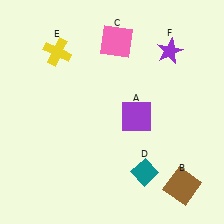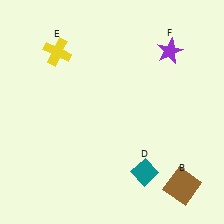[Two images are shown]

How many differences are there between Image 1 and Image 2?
There are 2 differences between the two images.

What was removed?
The purple square (A), the pink square (C) were removed in Image 2.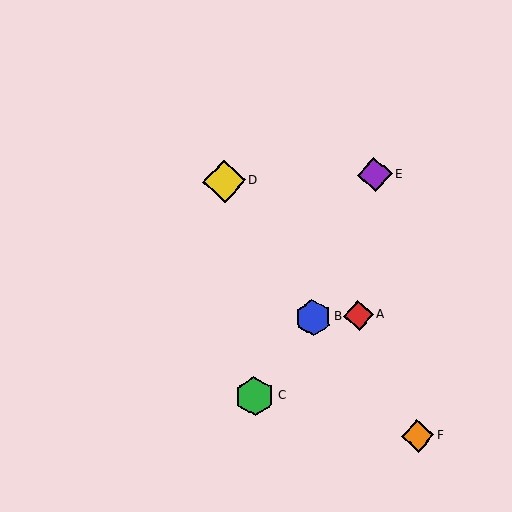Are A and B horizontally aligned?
Yes, both are at y≈315.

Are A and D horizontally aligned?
No, A is at y≈315 and D is at y≈181.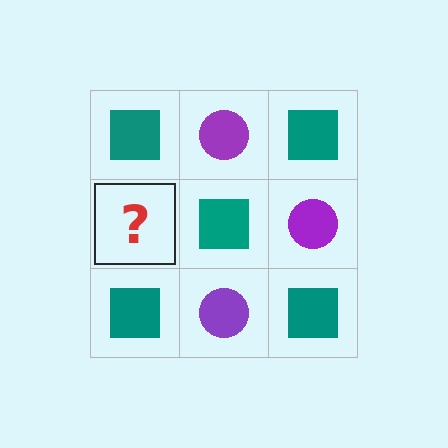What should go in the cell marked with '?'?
The missing cell should contain a purple circle.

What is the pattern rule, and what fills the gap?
The rule is that it alternates teal square and purple circle in a checkerboard pattern. The gap should be filled with a purple circle.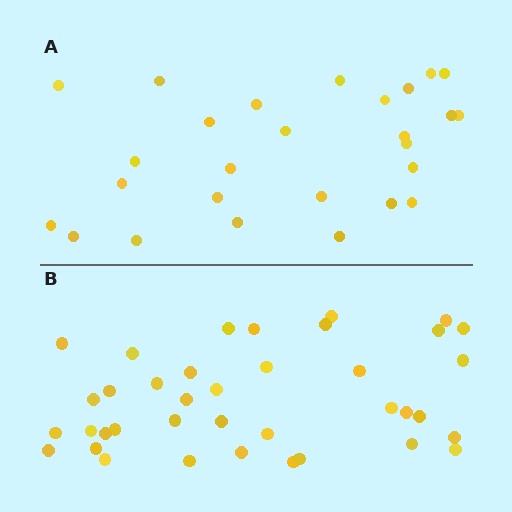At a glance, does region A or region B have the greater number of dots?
Region B (the bottom region) has more dots.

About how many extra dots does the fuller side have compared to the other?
Region B has roughly 12 or so more dots than region A.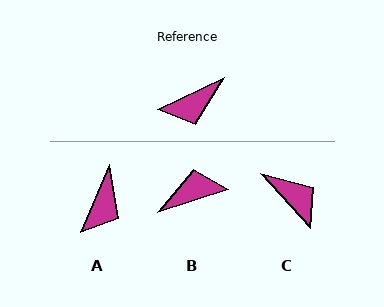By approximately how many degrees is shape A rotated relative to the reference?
Approximately 41 degrees counter-clockwise.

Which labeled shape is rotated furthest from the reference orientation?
B, about 172 degrees away.